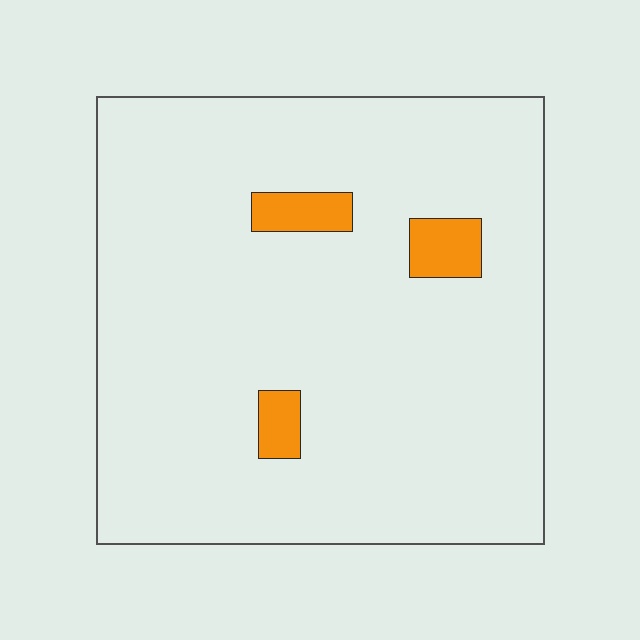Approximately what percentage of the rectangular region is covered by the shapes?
Approximately 5%.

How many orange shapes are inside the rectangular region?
3.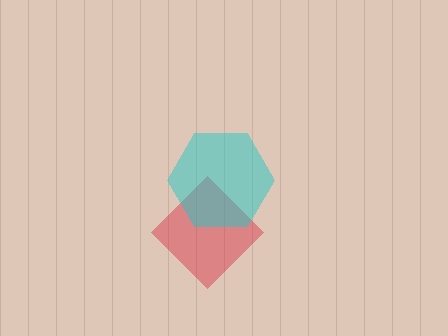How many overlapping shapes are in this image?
There are 2 overlapping shapes in the image.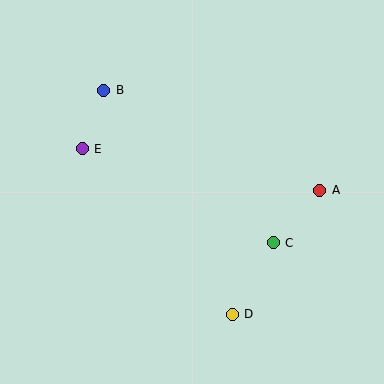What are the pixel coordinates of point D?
Point D is at (232, 314).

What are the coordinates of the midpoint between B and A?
The midpoint between B and A is at (212, 140).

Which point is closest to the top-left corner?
Point B is closest to the top-left corner.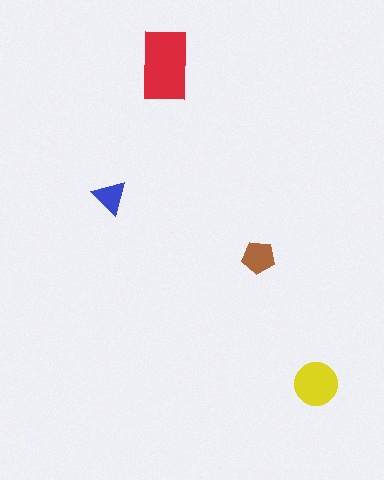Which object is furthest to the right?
The yellow circle is rightmost.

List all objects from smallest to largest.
The blue triangle, the brown pentagon, the yellow circle, the red rectangle.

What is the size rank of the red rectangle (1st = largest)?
1st.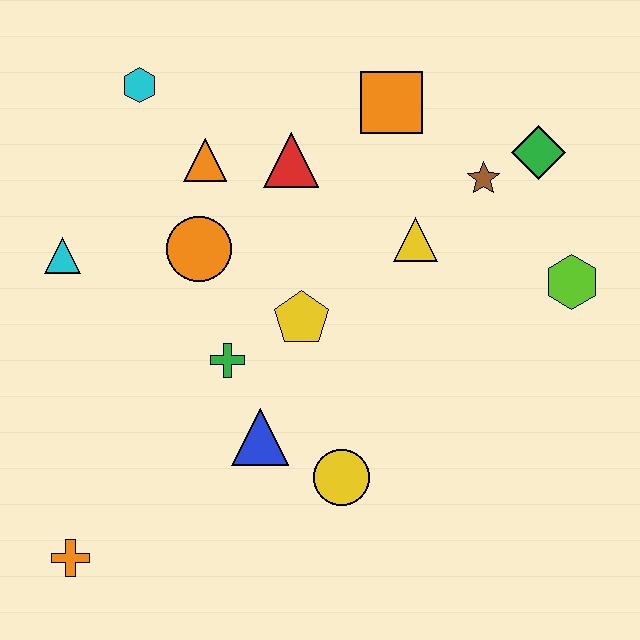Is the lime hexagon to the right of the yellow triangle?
Yes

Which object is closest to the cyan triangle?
The orange circle is closest to the cyan triangle.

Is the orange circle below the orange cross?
No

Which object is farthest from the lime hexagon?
The orange cross is farthest from the lime hexagon.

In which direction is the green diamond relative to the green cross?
The green diamond is to the right of the green cross.